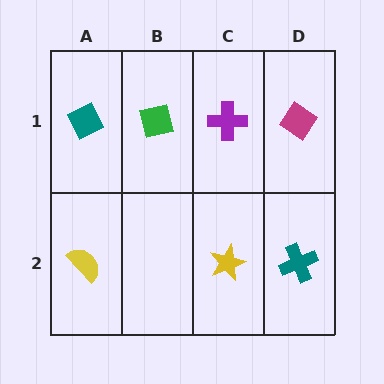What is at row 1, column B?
A green square.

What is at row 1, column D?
A magenta diamond.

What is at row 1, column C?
A purple cross.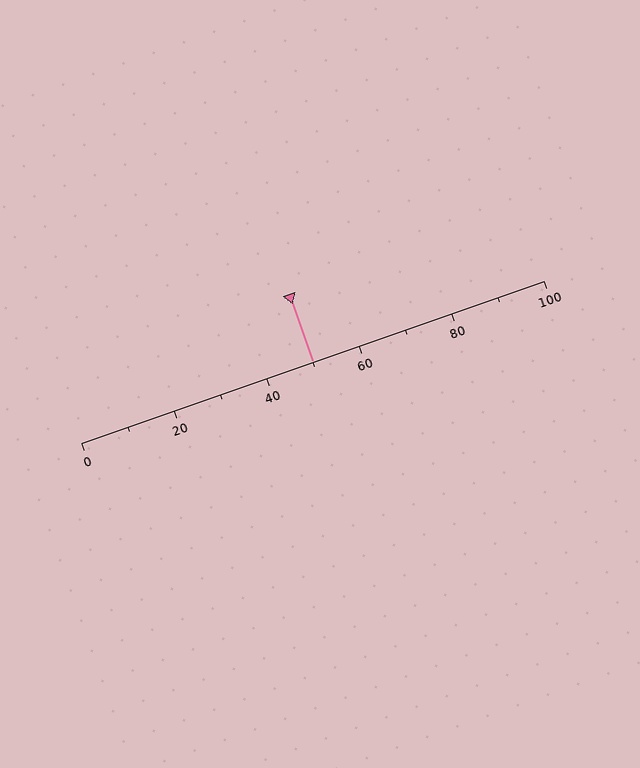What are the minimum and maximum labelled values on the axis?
The axis runs from 0 to 100.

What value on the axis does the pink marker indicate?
The marker indicates approximately 50.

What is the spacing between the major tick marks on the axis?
The major ticks are spaced 20 apart.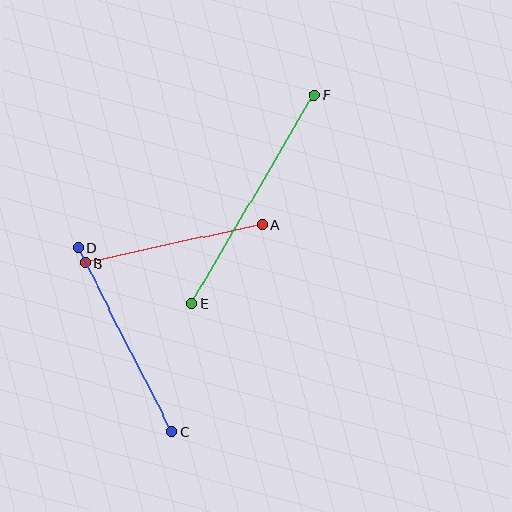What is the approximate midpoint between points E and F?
The midpoint is at approximately (253, 199) pixels.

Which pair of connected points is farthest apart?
Points E and F are farthest apart.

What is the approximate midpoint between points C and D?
The midpoint is at approximately (125, 340) pixels.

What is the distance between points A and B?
The distance is approximately 181 pixels.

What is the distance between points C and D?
The distance is approximately 207 pixels.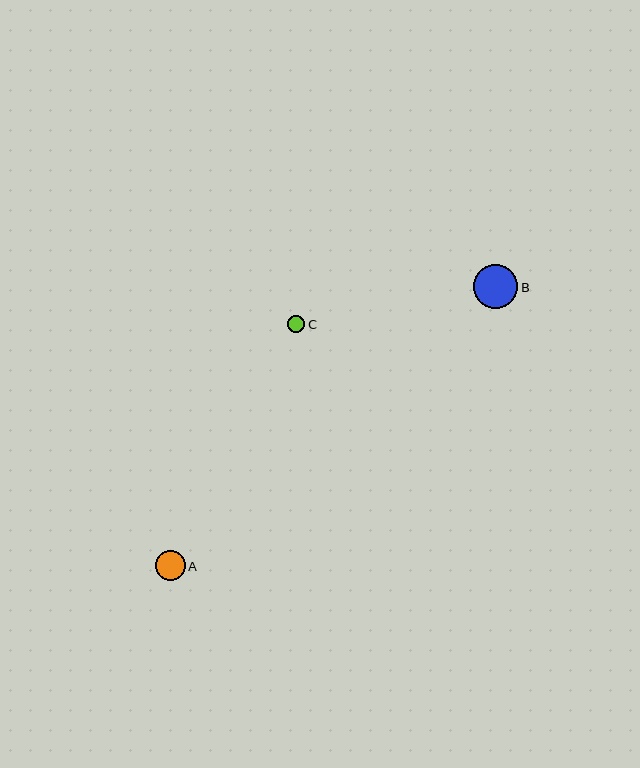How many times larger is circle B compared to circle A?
Circle B is approximately 1.5 times the size of circle A.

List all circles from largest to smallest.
From largest to smallest: B, A, C.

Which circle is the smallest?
Circle C is the smallest with a size of approximately 17 pixels.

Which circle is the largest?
Circle B is the largest with a size of approximately 44 pixels.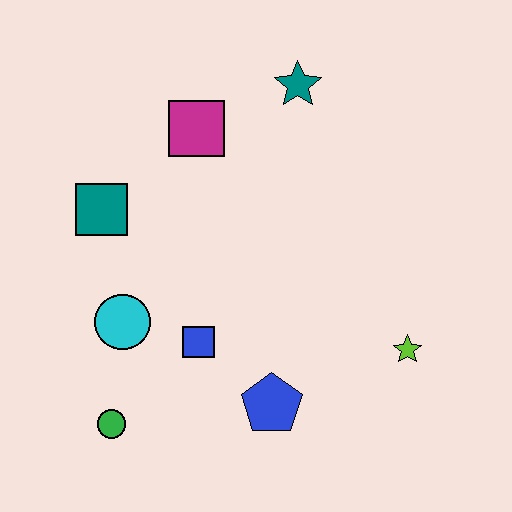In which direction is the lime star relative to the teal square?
The lime star is to the right of the teal square.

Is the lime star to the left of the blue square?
No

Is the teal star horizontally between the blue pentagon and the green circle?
No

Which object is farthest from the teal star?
The green circle is farthest from the teal star.